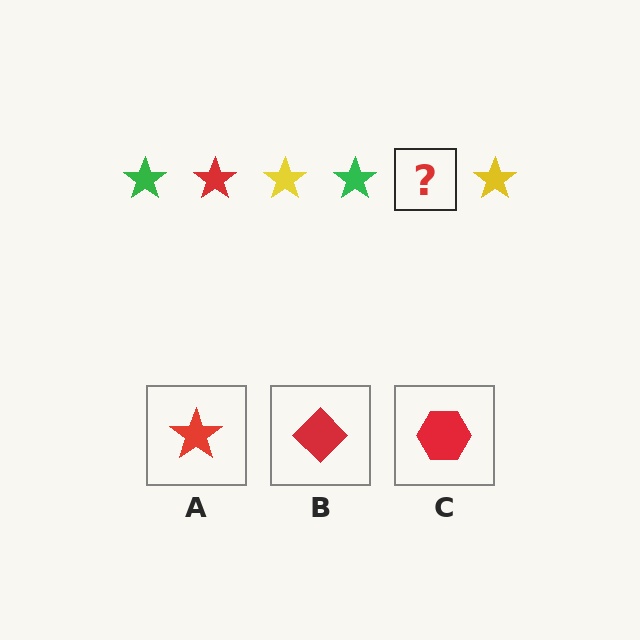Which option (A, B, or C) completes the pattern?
A.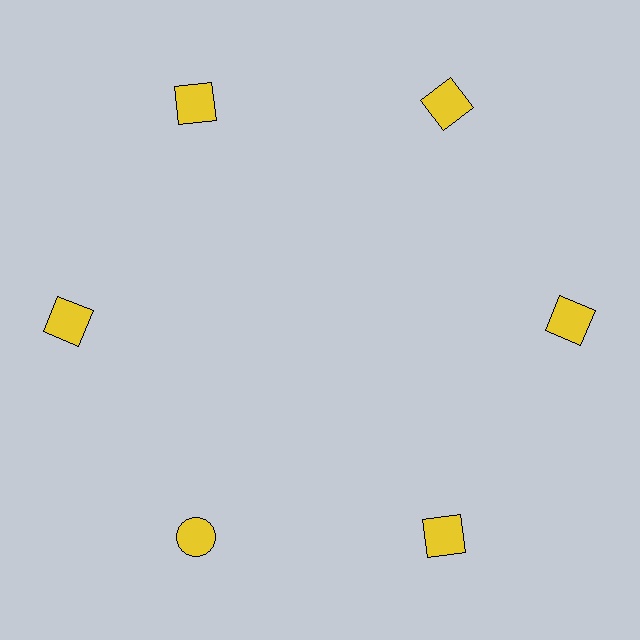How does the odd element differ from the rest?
It has a different shape: circle instead of square.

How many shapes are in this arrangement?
There are 6 shapes arranged in a ring pattern.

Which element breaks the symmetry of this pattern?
The yellow circle at roughly the 7 o'clock position breaks the symmetry. All other shapes are yellow squares.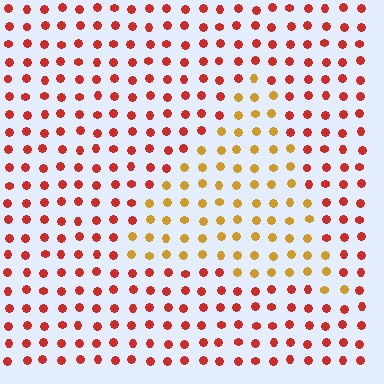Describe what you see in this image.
The image is filled with small red elements in a uniform arrangement. A triangle-shaped region is visible where the elements are tinted to a slightly different hue, forming a subtle color boundary.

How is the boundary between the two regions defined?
The boundary is defined purely by a slight shift in hue (about 41 degrees). Spacing, size, and orientation are identical on both sides.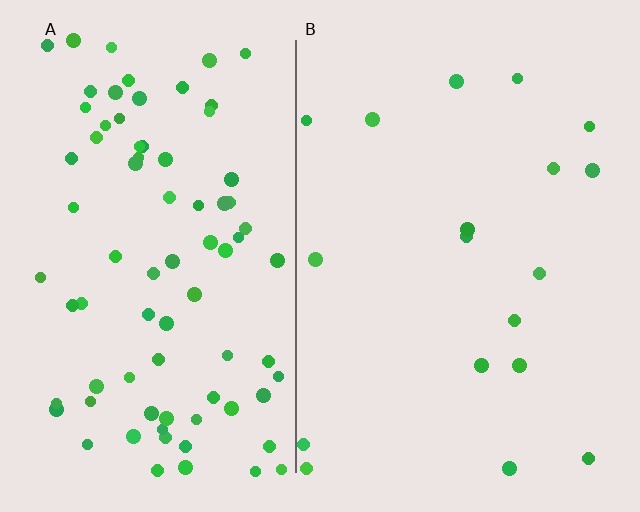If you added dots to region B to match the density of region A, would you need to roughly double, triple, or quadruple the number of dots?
Approximately quadruple.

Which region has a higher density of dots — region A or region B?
A (the left).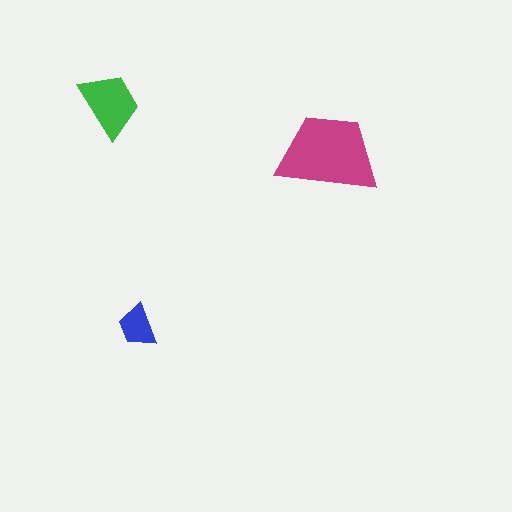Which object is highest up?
The green trapezoid is topmost.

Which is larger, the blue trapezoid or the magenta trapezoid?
The magenta one.